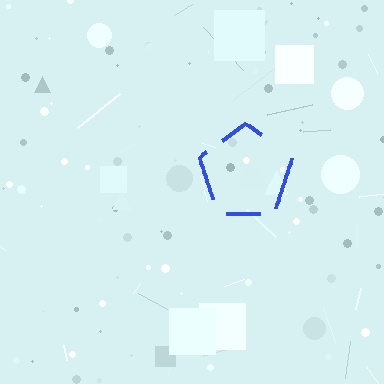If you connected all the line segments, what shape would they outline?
They would outline a pentagon.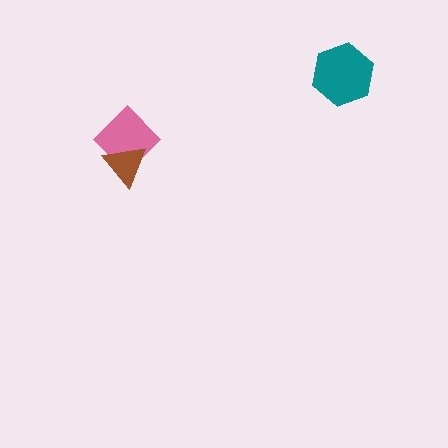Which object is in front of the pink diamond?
The brown triangle is in front of the pink diamond.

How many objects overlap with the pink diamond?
1 object overlaps with the pink diamond.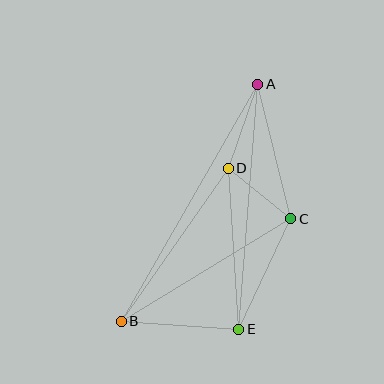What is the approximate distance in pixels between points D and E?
The distance between D and E is approximately 161 pixels.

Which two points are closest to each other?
Points C and D are closest to each other.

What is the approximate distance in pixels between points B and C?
The distance between B and C is approximately 198 pixels.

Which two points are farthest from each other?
Points A and B are farthest from each other.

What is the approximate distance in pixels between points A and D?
The distance between A and D is approximately 89 pixels.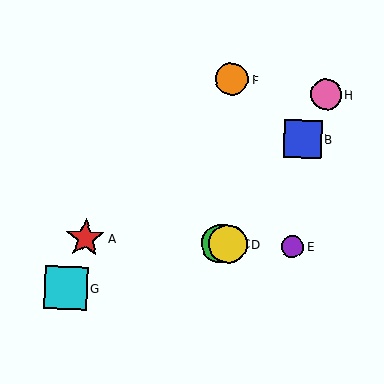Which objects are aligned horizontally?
Objects A, C, D, E are aligned horizontally.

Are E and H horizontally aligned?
No, E is at y≈247 and H is at y≈95.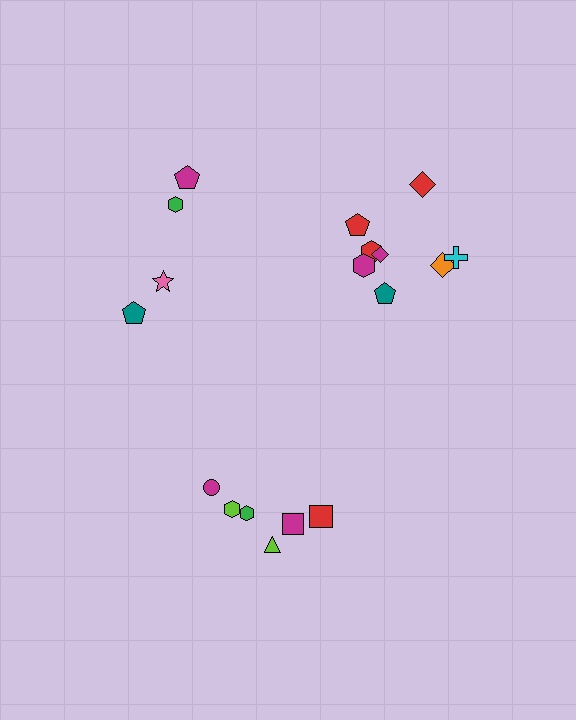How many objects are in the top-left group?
There are 4 objects.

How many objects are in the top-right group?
There are 8 objects.